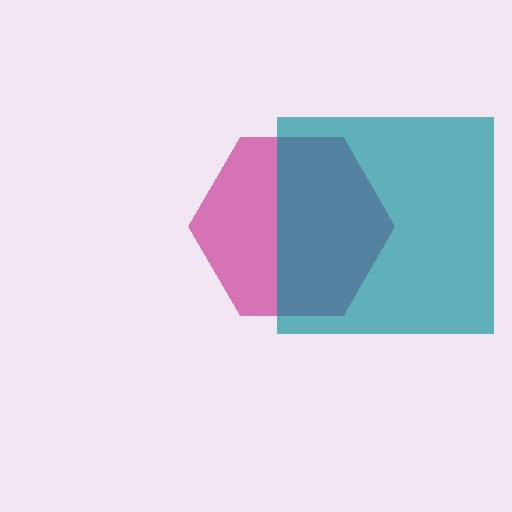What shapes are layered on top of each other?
The layered shapes are: a magenta hexagon, a teal square.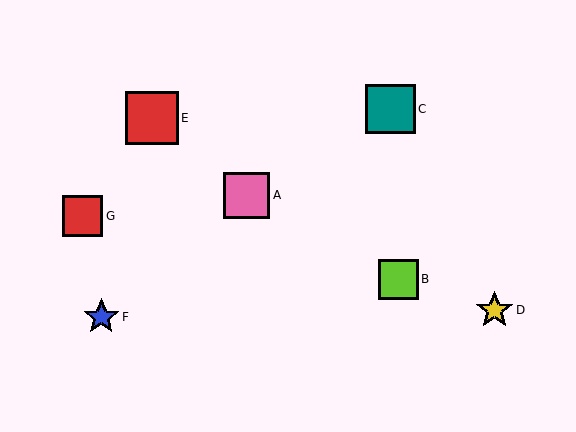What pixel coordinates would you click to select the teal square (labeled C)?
Click at (390, 109) to select the teal square C.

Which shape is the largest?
The red square (labeled E) is the largest.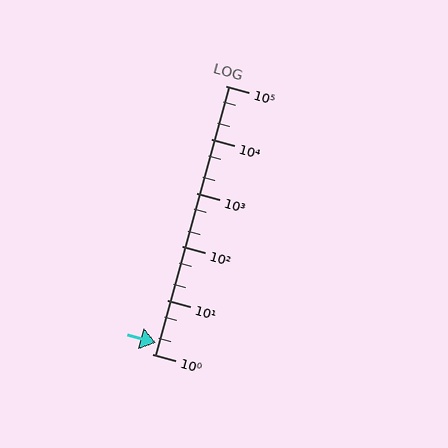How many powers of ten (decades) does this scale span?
The scale spans 5 decades, from 1 to 100000.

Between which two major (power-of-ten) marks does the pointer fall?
The pointer is between 1 and 10.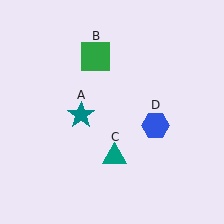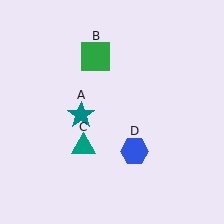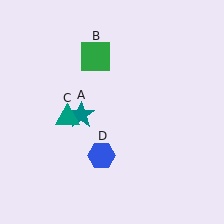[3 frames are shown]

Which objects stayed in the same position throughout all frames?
Teal star (object A) and green square (object B) remained stationary.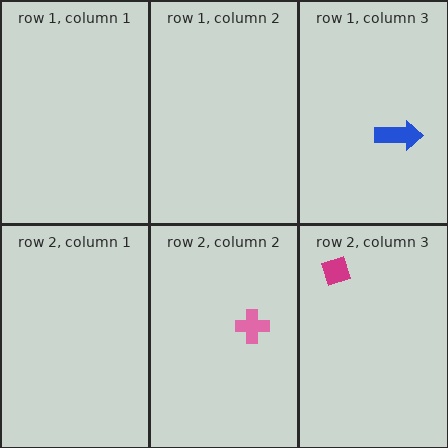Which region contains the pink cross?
The row 2, column 2 region.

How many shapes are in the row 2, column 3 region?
1.